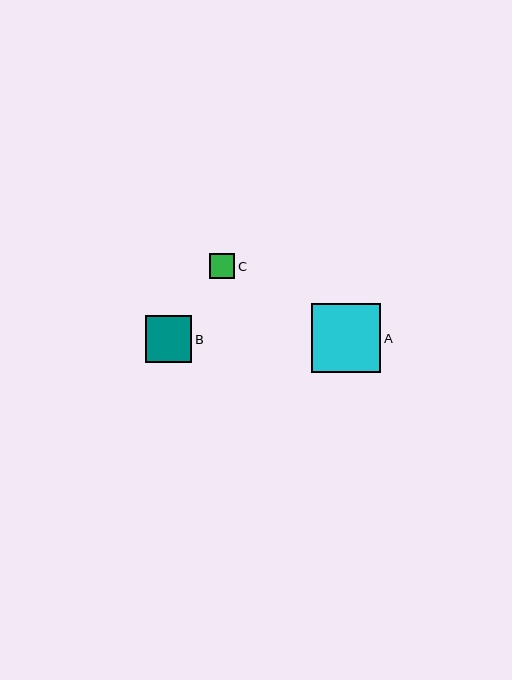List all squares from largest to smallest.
From largest to smallest: A, B, C.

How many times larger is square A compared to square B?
Square A is approximately 1.5 times the size of square B.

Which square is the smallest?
Square C is the smallest with a size of approximately 25 pixels.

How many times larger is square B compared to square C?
Square B is approximately 1.8 times the size of square C.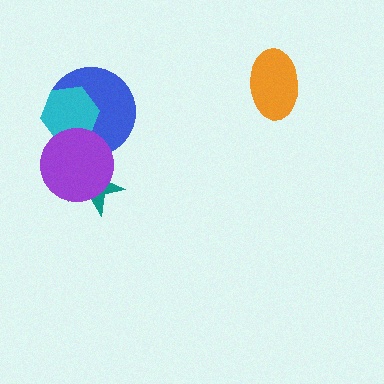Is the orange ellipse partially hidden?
No, no other shape covers it.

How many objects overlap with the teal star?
1 object overlaps with the teal star.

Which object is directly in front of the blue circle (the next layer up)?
The cyan hexagon is directly in front of the blue circle.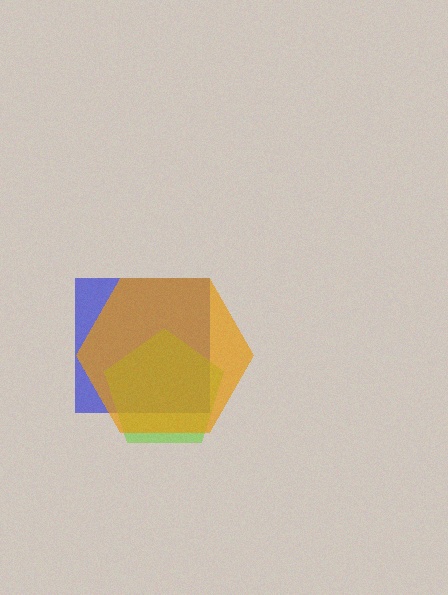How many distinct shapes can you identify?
There are 3 distinct shapes: a blue square, a lime pentagon, an orange hexagon.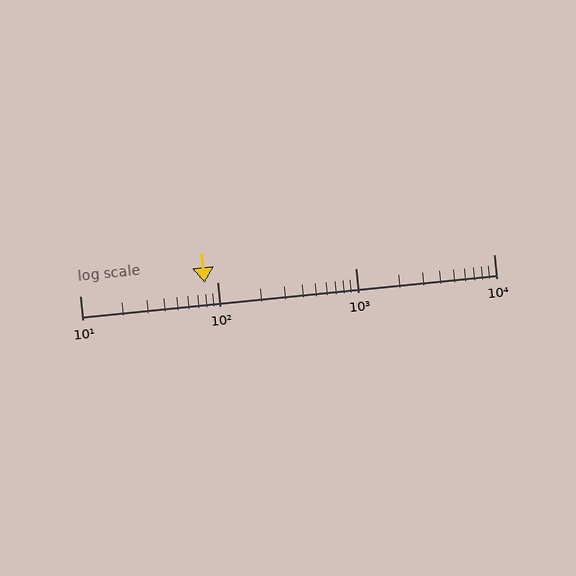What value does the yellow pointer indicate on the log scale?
The pointer indicates approximately 81.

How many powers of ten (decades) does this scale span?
The scale spans 3 decades, from 10 to 10000.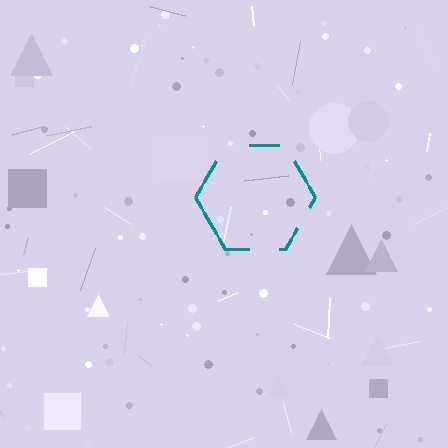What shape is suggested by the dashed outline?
The dashed outline suggests a hexagon.